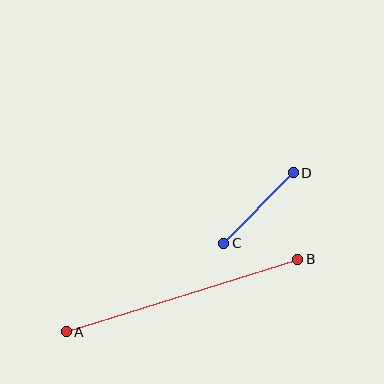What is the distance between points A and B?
The distance is approximately 242 pixels.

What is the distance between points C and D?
The distance is approximately 99 pixels.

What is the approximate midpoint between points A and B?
The midpoint is at approximately (182, 296) pixels.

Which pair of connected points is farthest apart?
Points A and B are farthest apart.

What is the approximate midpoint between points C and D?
The midpoint is at approximately (258, 208) pixels.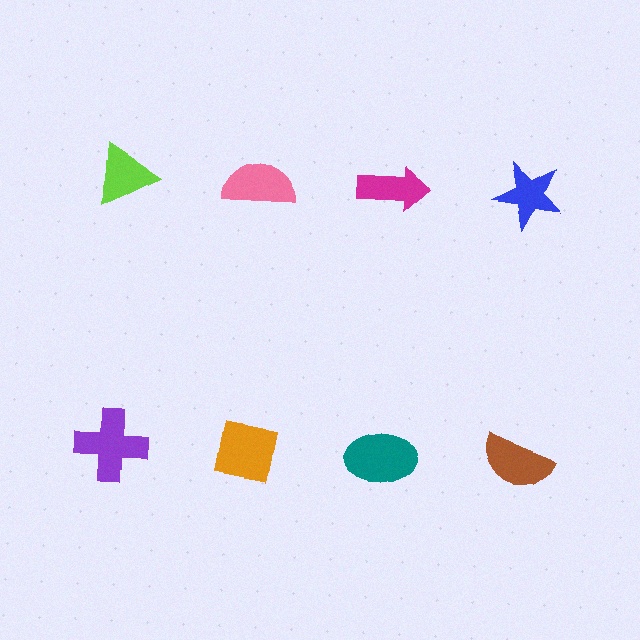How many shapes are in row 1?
4 shapes.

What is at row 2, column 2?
An orange square.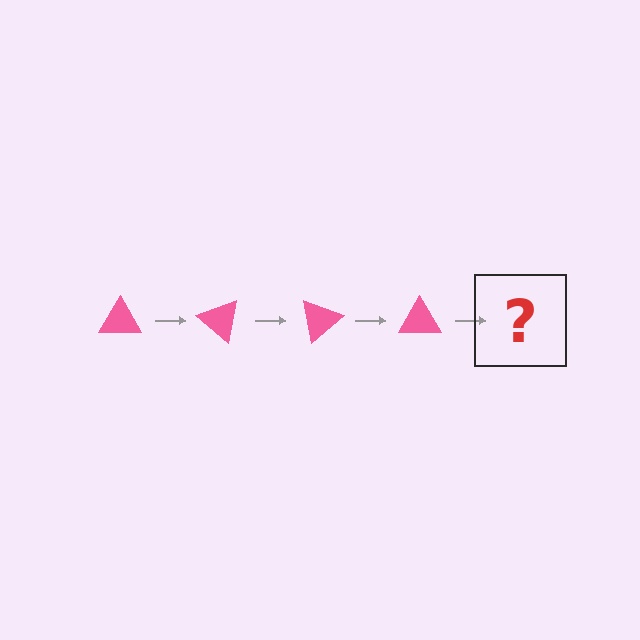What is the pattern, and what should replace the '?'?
The pattern is that the triangle rotates 40 degrees each step. The '?' should be a pink triangle rotated 160 degrees.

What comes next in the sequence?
The next element should be a pink triangle rotated 160 degrees.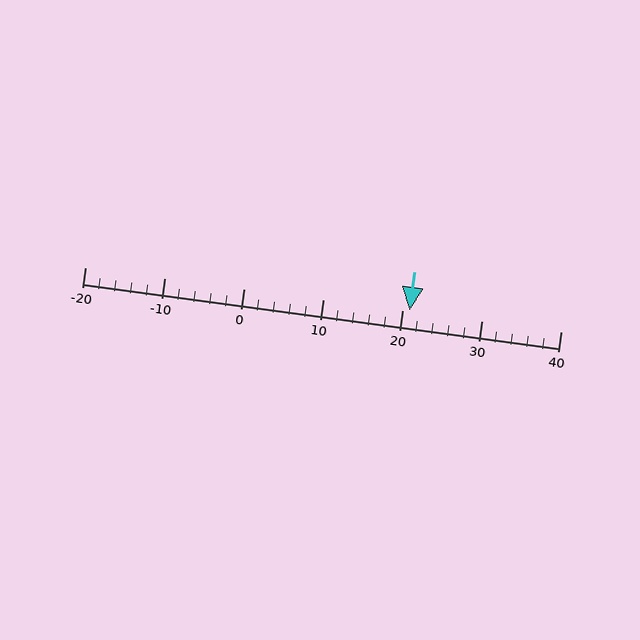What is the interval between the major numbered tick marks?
The major tick marks are spaced 10 units apart.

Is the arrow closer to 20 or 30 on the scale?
The arrow is closer to 20.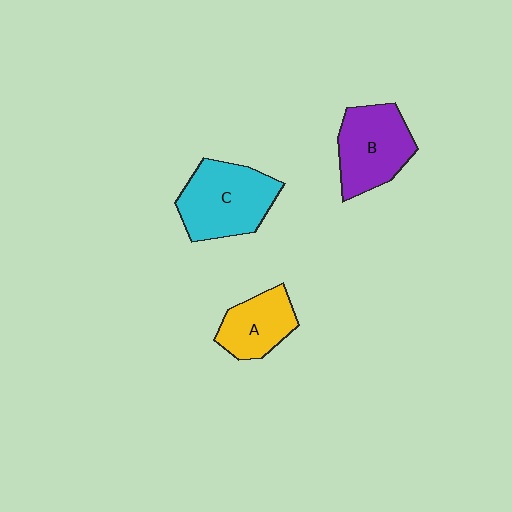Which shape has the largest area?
Shape C (cyan).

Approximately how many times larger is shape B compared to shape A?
Approximately 1.4 times.